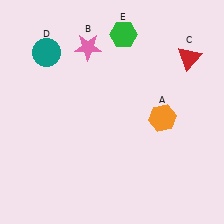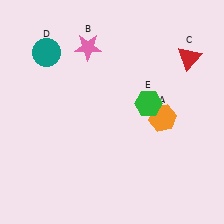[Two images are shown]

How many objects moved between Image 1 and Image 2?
1 object moved between the two images.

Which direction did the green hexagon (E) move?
The green hexagon (E) moved down.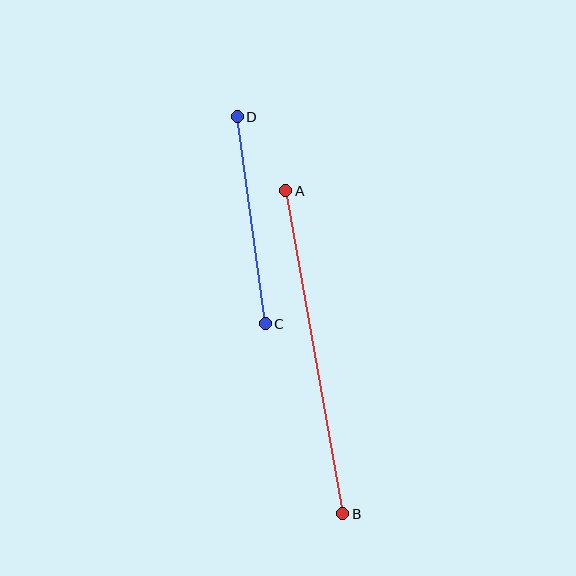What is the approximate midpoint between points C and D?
The midpoint is at approximately (251, 220) pixels.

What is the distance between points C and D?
The distance is approximately 209 pixels.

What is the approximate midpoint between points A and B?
The midpoint is at approximately (314, 352) pixels.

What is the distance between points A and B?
The distance is approximately 328 pixels.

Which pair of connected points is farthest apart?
Points A and B are farthest apart.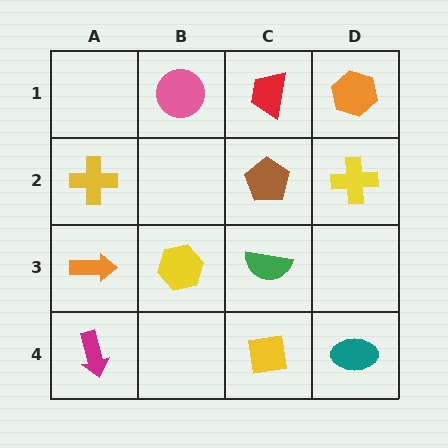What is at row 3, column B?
A yellow hexagon.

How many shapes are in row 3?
3 shapes.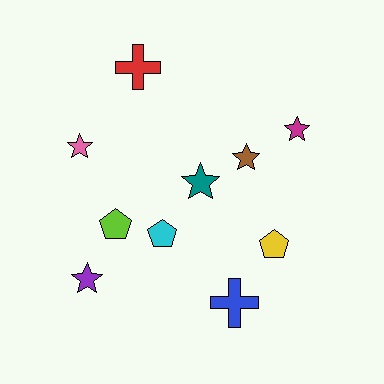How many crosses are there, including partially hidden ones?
There are 2 crosses.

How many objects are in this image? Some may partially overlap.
There are 10 objects.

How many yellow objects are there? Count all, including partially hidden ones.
There is 1 yellow object.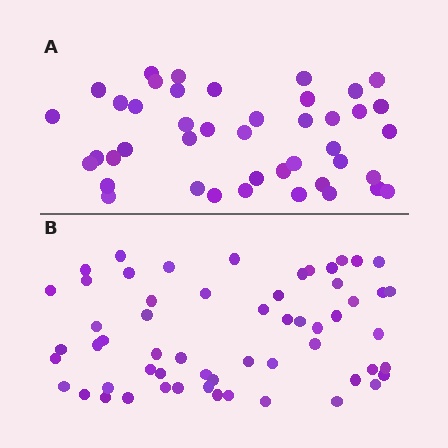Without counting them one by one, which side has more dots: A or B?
Region B (the bottom region) has more dots.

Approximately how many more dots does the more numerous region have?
Region B has approximately 15 more dots than region A.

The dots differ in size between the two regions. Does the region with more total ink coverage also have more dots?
No. Region A has more total ink coverage because its dots are larger, but region B actually contains more individual dots. Total area can be misleading — the number of items is what matters here.